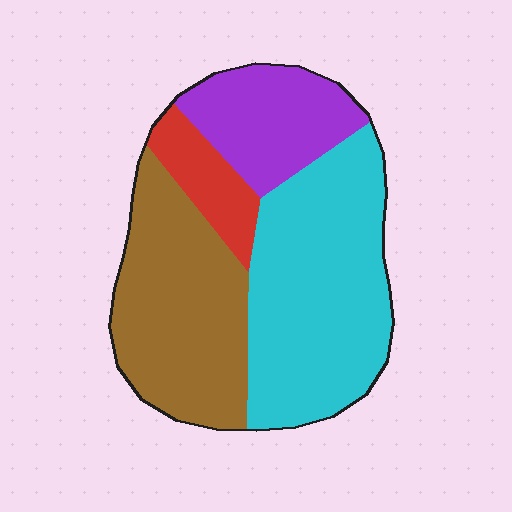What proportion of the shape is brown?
Brown takes up about one third (1/3) of the shape.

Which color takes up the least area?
Red, at roughly 10%.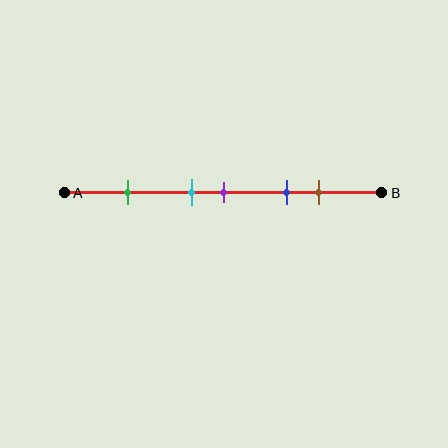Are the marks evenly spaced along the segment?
No, the marks are not evenly spaced.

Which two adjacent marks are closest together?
The cyan and purple marks are the closest adjacent pair.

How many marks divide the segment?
There are 5 marks dividing the segment.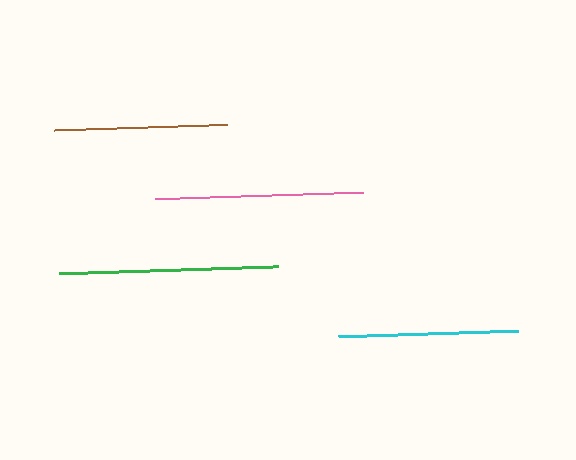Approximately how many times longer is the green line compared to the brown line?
The green line is approximately 1.3 times the length of the brown line.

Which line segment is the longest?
The green line is the longest at approximately 218 pixels.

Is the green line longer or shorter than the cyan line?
The green line is longer than the cyan line.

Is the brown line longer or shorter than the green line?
The green line is longer than the brown line.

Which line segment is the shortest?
The brown line is the shortest at approximately 173 pixels.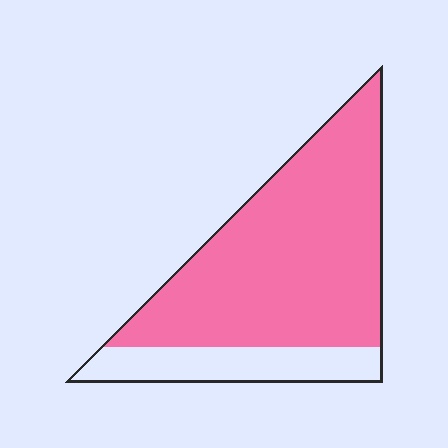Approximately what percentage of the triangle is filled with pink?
Approximately 80%.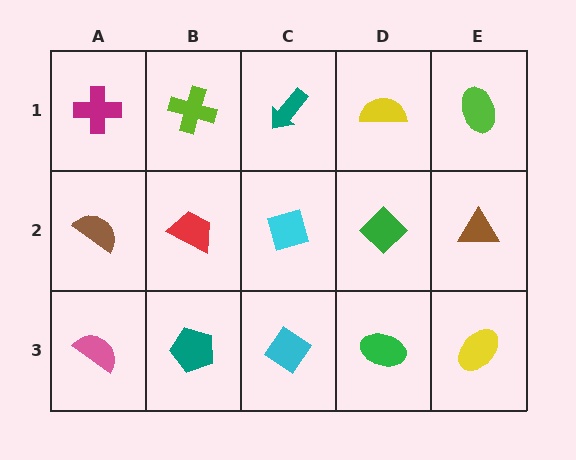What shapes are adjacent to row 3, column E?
A brown triangle (row 2, column E), a green ellipse (row 3, column D).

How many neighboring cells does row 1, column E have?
2.